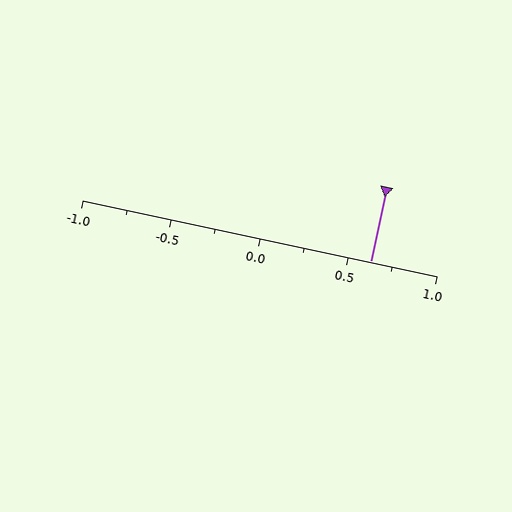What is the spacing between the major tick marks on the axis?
The major ticks are spaced 0.5 apart.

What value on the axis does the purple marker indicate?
The marker indicates approximately 0.62.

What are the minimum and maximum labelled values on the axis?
The axis runs from -1.0 to 1.0.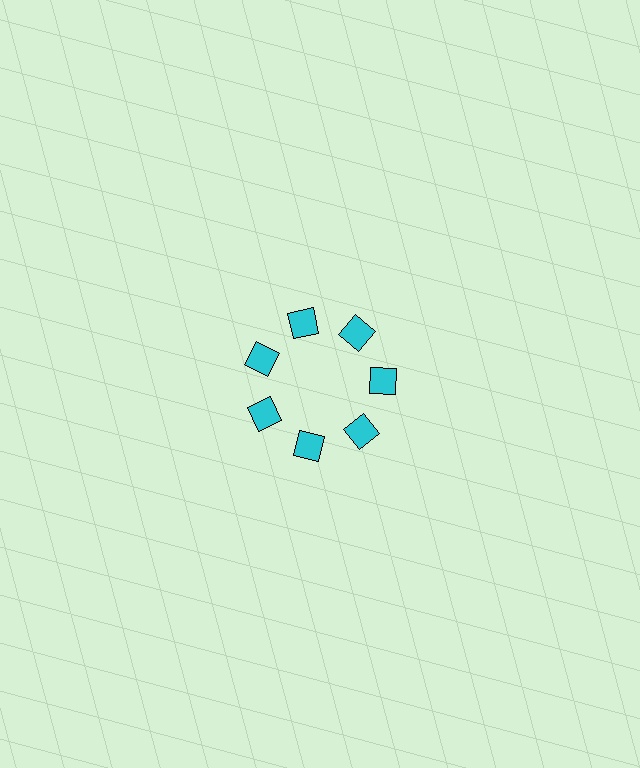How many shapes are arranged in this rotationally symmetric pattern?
There are 7 shapes, arranged in 7 groups of 1.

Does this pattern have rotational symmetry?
Yes, this pattern has 7-fold rotational symmetry. It looks the same after rotating 51 degrees around the center.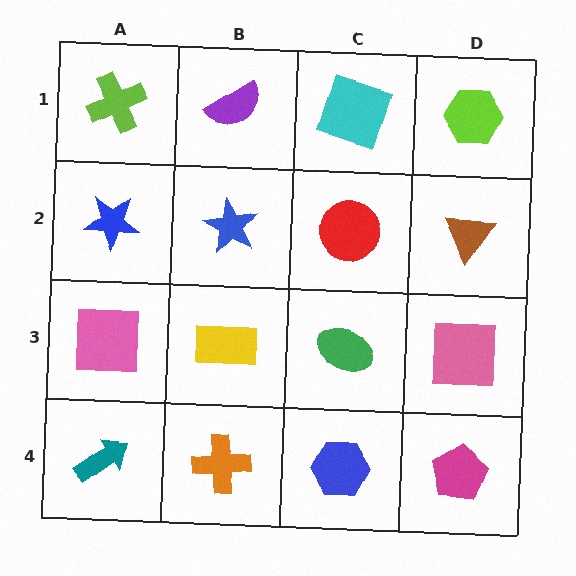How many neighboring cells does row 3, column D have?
3.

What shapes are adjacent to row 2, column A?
A lime cross (row 1, column A), a pink square (row 3, column A), a blue star (row 2, column B).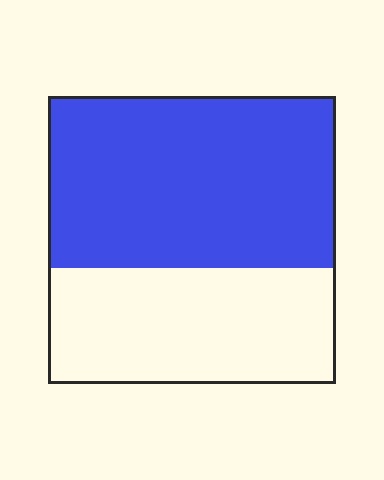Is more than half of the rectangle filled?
Yes.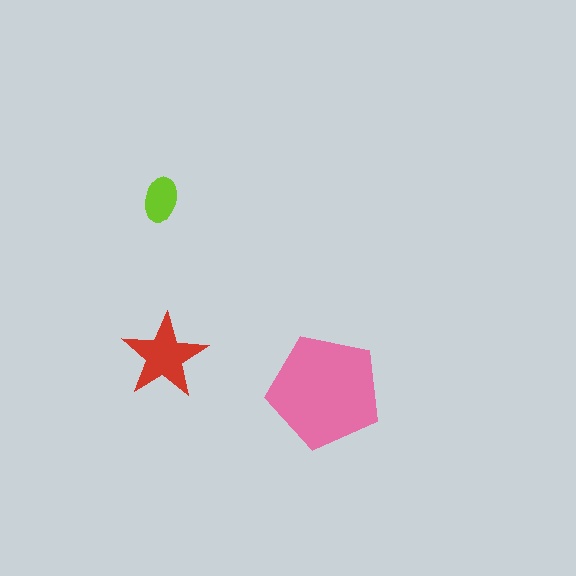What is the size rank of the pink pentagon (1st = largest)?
1st.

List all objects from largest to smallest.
The pink pentagon, the red star, the lime ellipse.